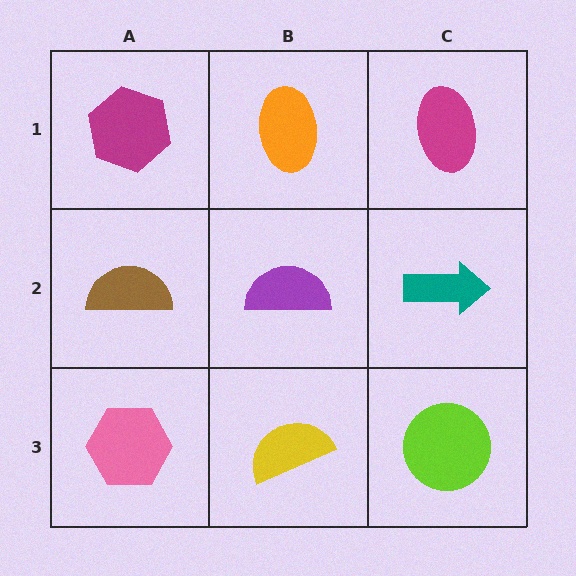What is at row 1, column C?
A magenta ellipse.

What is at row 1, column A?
A magenta hexagon.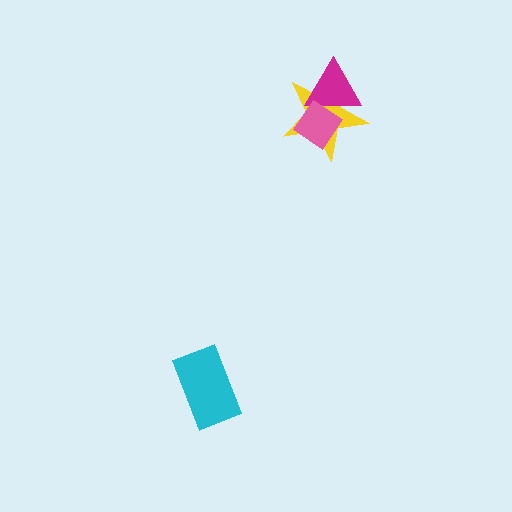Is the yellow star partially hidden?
Yes, it is partially covered by another shape.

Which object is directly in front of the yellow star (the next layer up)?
The magenta triangle is directly in front of the yellow star.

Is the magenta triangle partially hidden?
Yes, it is partially covered by another shape.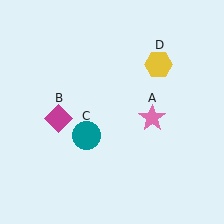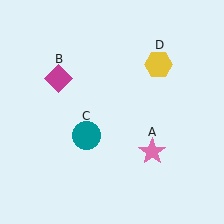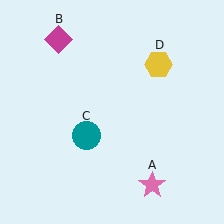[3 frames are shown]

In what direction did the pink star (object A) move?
The pink star (object A) moved down.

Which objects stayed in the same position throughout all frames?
Teal circle (object C) and yellow hexagon (object D) remained stationary.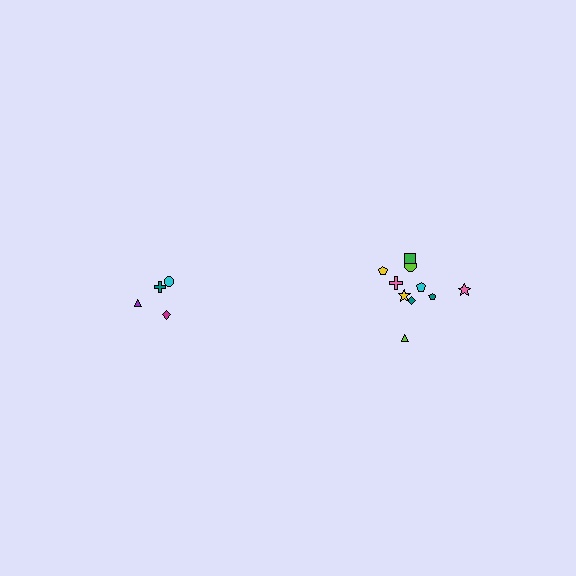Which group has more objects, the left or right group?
The right group.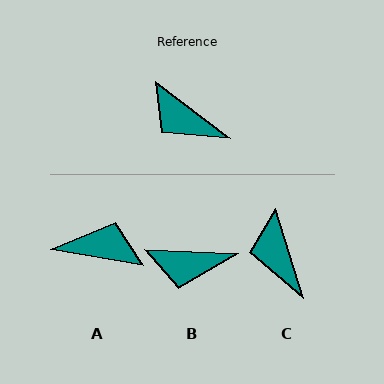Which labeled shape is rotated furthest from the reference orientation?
A, about 153 degrees away.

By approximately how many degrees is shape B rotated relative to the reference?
Approximately 35 degrees counter-clockwise.